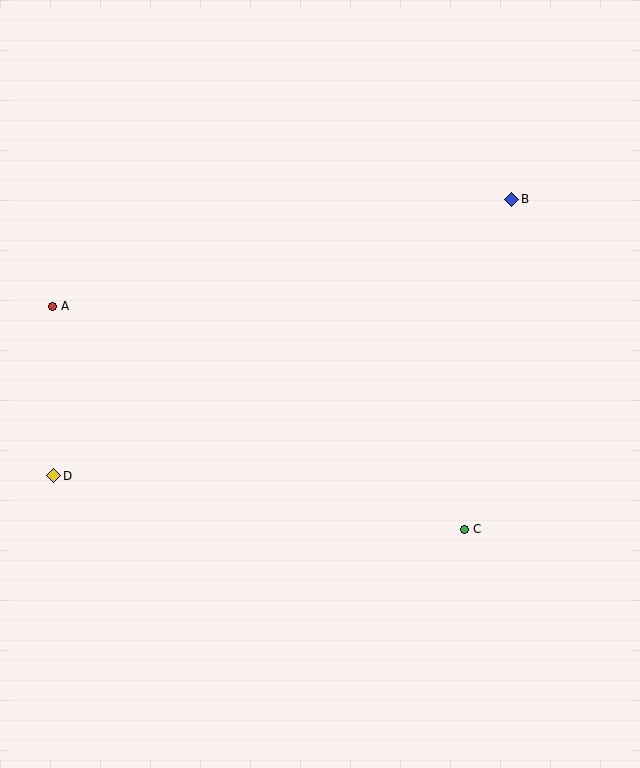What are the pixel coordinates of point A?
Point A is at (52, 306).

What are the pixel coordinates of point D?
Point D is at (54, 476).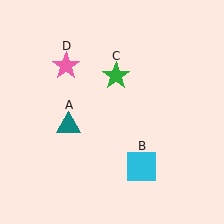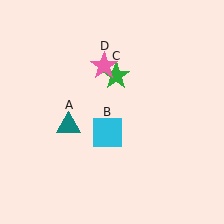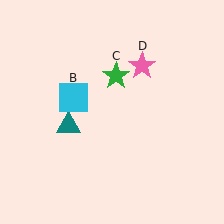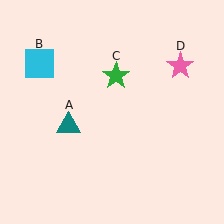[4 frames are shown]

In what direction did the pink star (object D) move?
The pink star (object D) moved right.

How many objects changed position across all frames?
2 objects changed position: cyan square (object B), pink star (object D).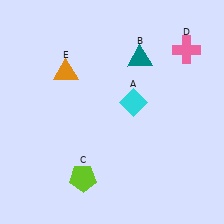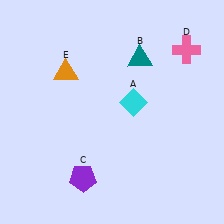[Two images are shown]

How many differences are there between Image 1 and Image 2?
There is 1 difference between the two images.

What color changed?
The pentagon (C) changed from lime in Image 1 to purple in Image 2.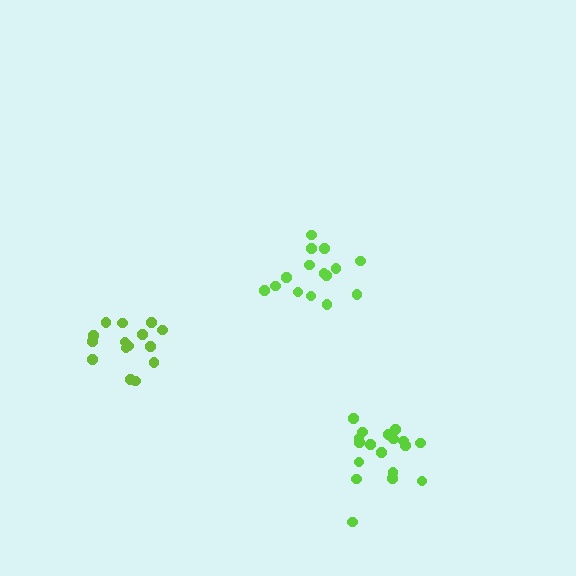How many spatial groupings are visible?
There are 3 spatial groupings.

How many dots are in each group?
Group 1: 15 dots, Group 2: 18 dots, Group 3: 15 dots (48 total).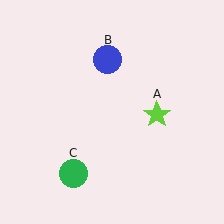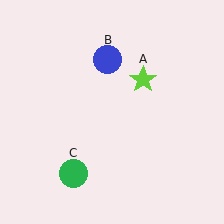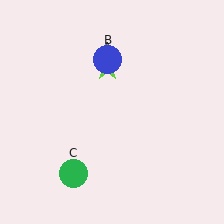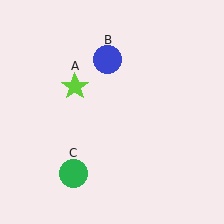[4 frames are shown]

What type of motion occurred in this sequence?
The lime star (object A) rotated counterclockwise around the center of the scene.